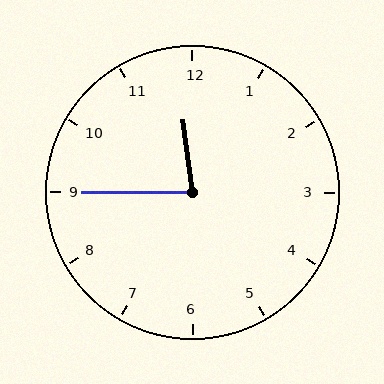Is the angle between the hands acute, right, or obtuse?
It is acute.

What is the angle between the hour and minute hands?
Approximately 82 degrees.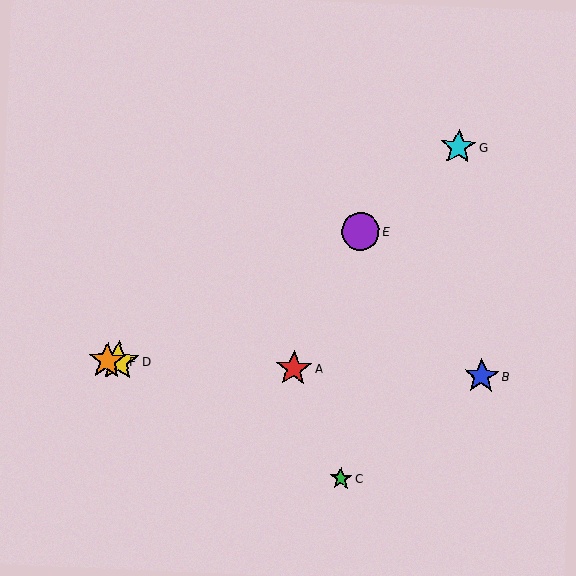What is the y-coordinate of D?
Object D is at y≈361.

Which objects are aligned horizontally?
Objects A, B, D, F are aligned horizontally.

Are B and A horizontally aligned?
Yes, both are at y≈376.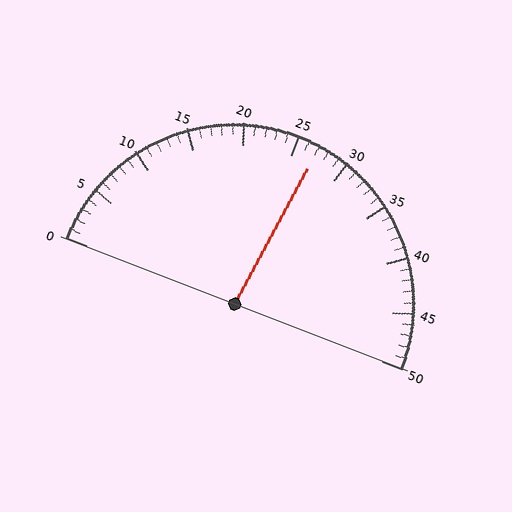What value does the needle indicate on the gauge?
The needle indicates approximately 27.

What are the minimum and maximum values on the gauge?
The gauge ranges from 0 to 50.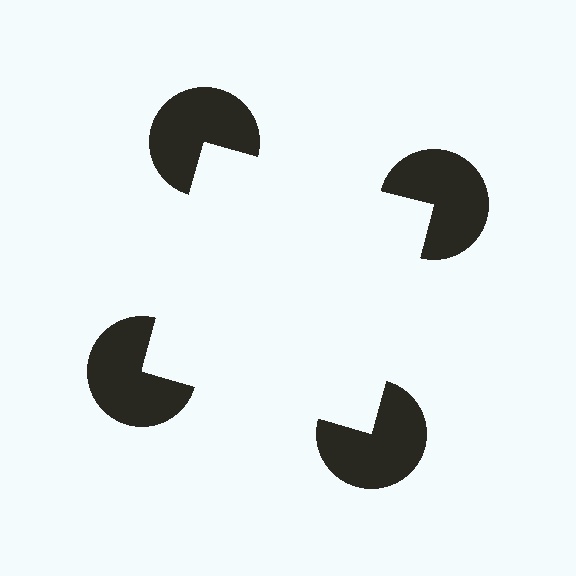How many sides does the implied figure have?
4 sides.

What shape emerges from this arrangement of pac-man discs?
An illusory square — its edges are inferred from the aligned wedge cuts in the pac-man discs, not physically drawn.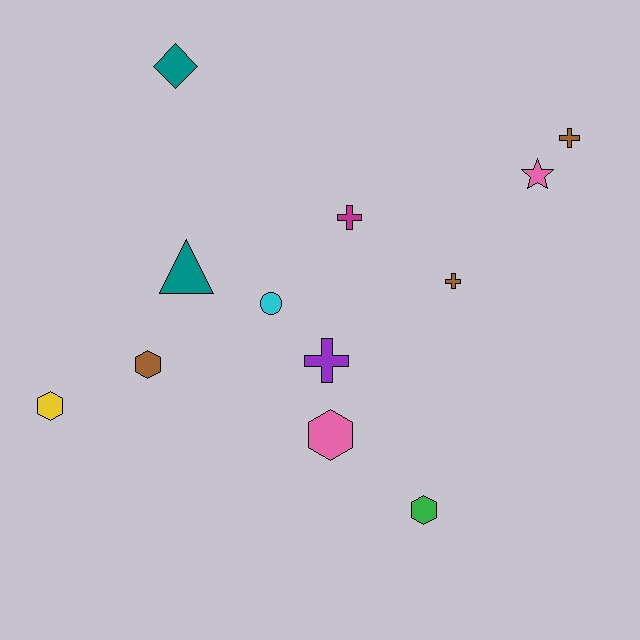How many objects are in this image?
There are 12 objects.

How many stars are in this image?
There is 1 star.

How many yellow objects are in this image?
There is 1 yellow object.